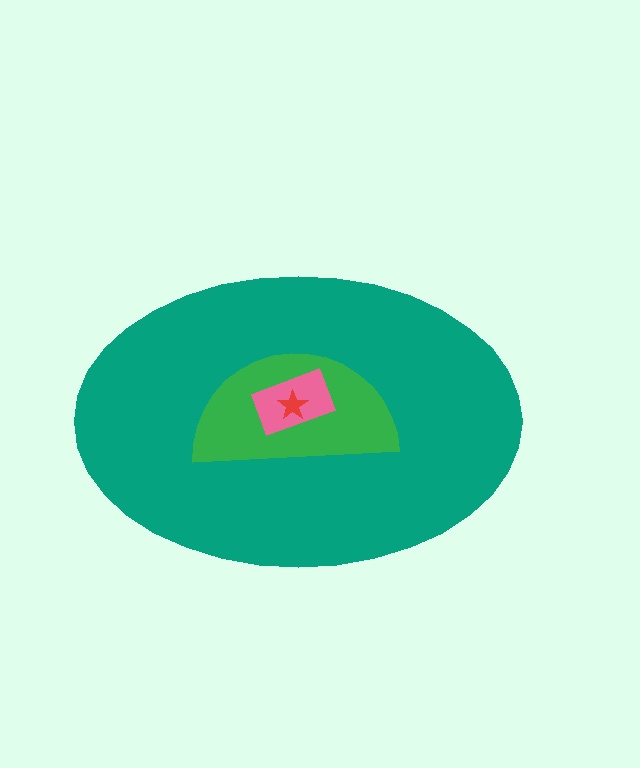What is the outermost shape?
The teal ellipse.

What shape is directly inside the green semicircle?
The pink rectangle.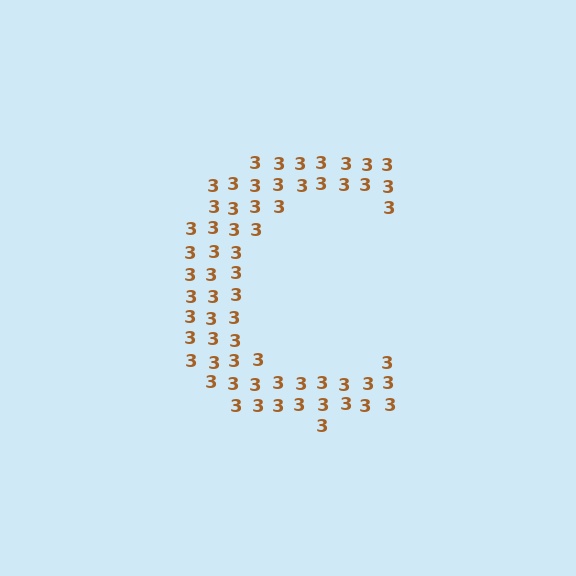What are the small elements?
The small elements are digit 3's.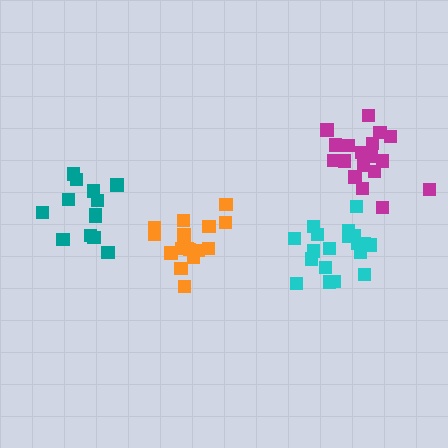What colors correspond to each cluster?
The clusters are colored: cyan, orange, teal, magenta.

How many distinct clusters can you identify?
There are 4 distinct clusters.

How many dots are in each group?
Group 1: 19 dots, Group 2: 16 dots, Group 3: 13 dots, Group 4: 19 dots (67 total).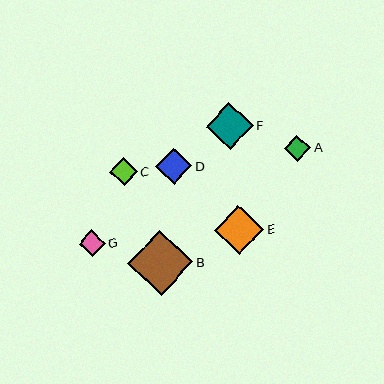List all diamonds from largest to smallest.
From largest to smallest: B, E, F, D, C, G, A.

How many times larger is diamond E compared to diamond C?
Diamond E is approximately 1.8 times the size of diamond C.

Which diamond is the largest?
Diamond B is the largest with a size of approximately 65 pixels.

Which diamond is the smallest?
Diamond A is the smallest with a size of approximately 26 pixels.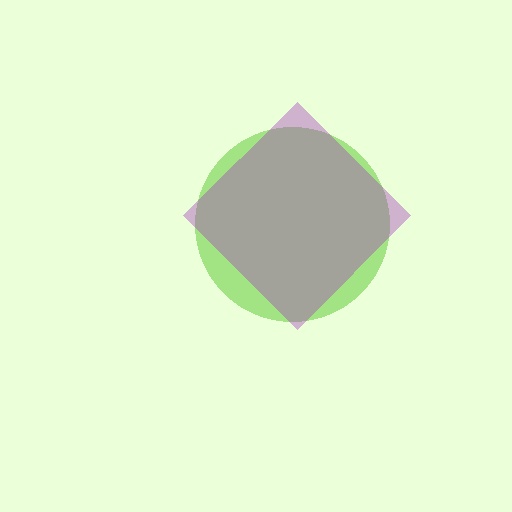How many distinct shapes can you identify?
There are 2 distinct shapes: a lime circle, a purple diamond.